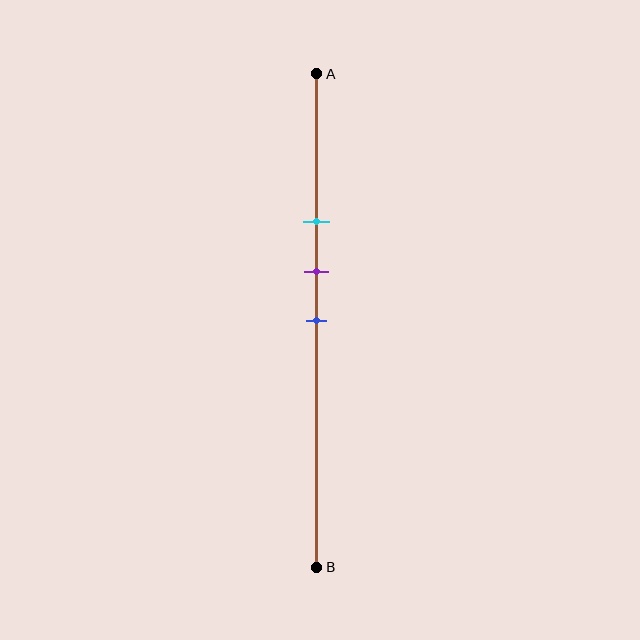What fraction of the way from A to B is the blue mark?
The blue mark is approximately 50% (0.5) of the way from A to B.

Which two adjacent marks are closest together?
The purple and blue marks are the closest adjacent pair.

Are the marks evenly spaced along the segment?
Yes, the marks are approximately evenly spaced.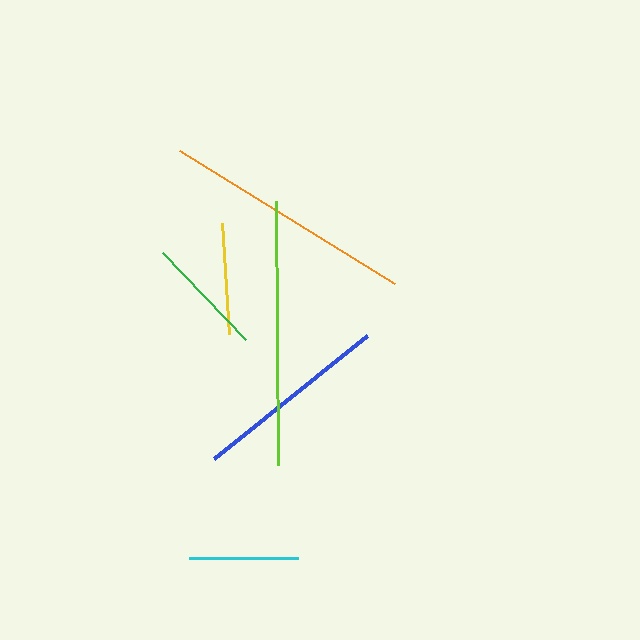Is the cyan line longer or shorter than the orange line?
The orange line is longer than the cyan line.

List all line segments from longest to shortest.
From longest to shortest: lime, orange, blue, green, yellow, cyan.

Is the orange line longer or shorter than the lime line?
The lime line is longer than the orange line.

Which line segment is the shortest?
The cyan line is the shortest at approximately 109 pixels.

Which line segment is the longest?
The lime line is the longest at approximately 264 pixels.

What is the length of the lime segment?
The lime segment is approximately 264 pixels long.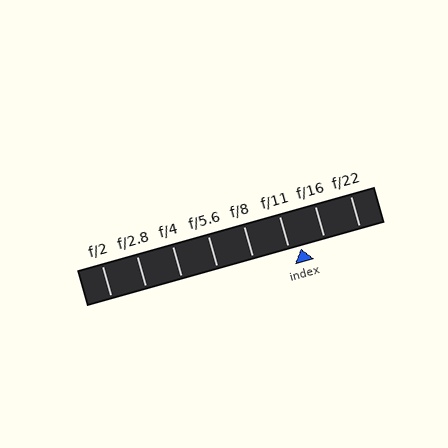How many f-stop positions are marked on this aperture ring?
There are 8 f-stop positions marked.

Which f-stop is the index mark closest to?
The index mark is closest to f/11.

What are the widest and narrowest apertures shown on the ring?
The widest aperture shown is f/2 and the narrowest is f/22.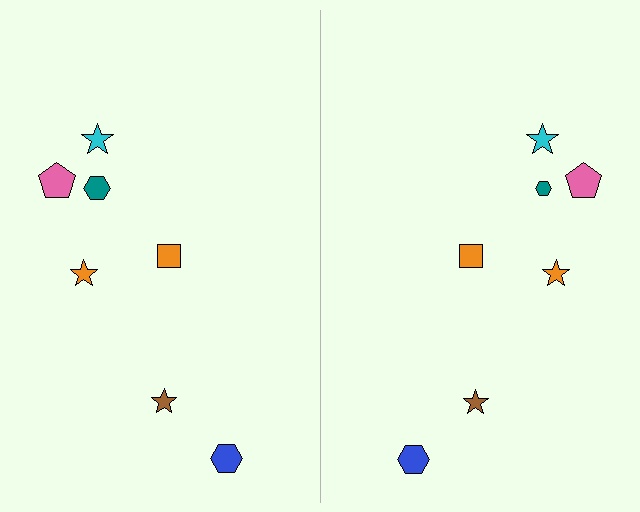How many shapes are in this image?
There are 14 shapes in this image.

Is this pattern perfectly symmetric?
No, the pattern is not perfectly symmetric. The teal hexagon on the right side has a different size than its mirror counterpart.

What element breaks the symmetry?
The teal hexagon on the right side has a different size than its mirror counterpart.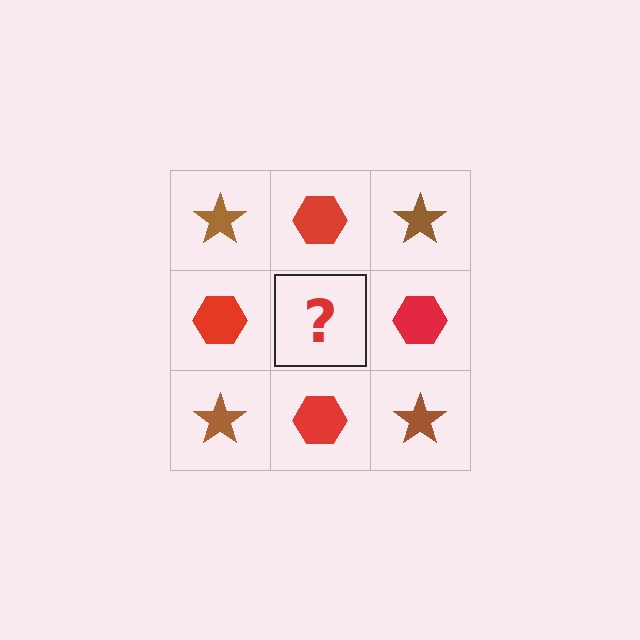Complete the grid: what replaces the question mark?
The question mark should be replaced with a brown star.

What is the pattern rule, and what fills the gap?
The rule is that it alternates brown star and red hexagon in a checkerboard pattern. The gap should be filled with a brown star.